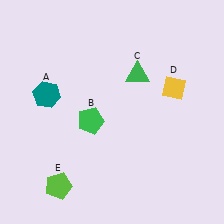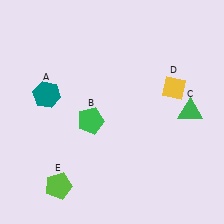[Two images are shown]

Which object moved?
The green triangle (C) moved right.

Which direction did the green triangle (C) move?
The green triangle (C) moved right.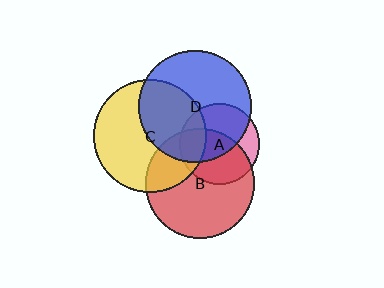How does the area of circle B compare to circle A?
Approximately 1.9 times.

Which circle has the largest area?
Circle C (yellow).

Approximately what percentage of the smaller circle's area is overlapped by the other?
Approximately 40%.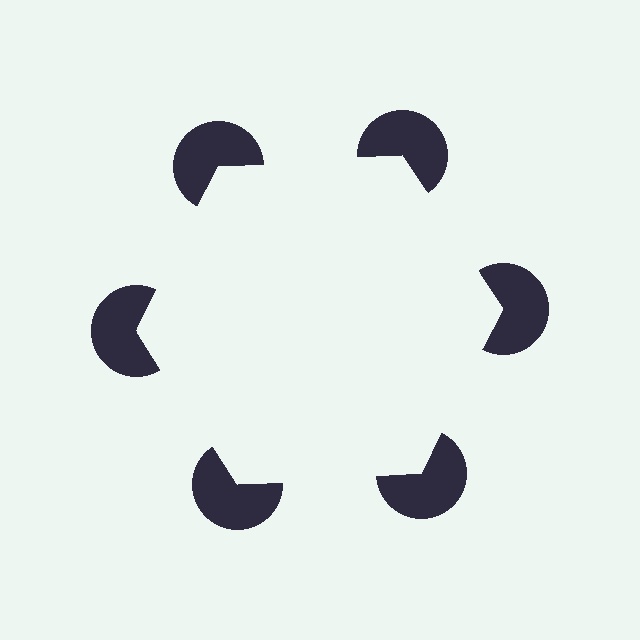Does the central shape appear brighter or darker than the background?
It typically appears slightly brighter than the background, even though no actual brightness change is drawn.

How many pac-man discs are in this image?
There are 6 — one at each vertex of the illusory hexagon.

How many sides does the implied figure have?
6 sides.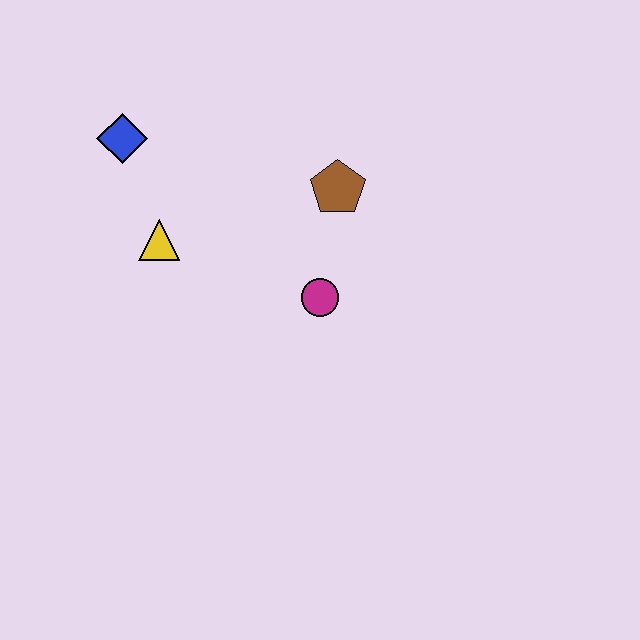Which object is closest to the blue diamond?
The yellow triangle is closest to the blue diamond.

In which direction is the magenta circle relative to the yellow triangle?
The magenta circle is to the right of the yellow triangle.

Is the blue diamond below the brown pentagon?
No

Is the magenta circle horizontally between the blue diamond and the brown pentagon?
Yes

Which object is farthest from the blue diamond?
The magenta circle is farthest from the blue diamond.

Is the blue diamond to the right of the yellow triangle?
No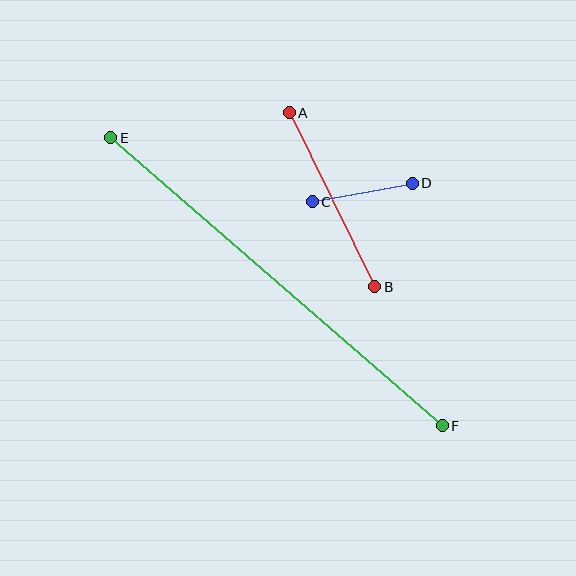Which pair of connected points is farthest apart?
Points E and F are farthest apart.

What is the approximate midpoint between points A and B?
The midpoint is at approximately (332, 200) pixels.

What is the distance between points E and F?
The distance is approximately 439 pixels.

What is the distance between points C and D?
The distance is approximately 102 pixels.